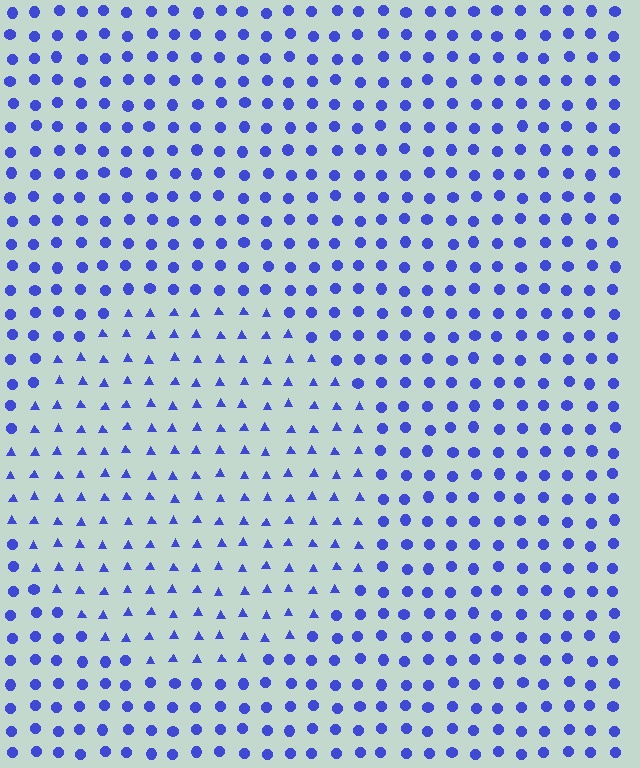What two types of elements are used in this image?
The image uses triangles inside the circle region and circles outside it.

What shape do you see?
I see a circle.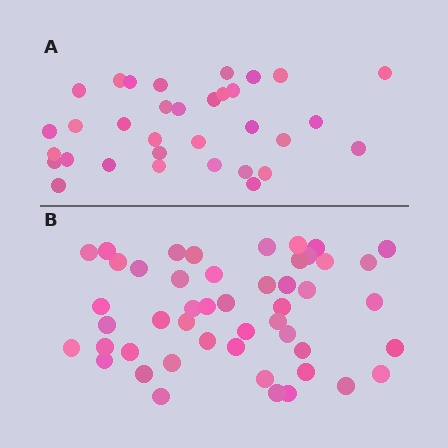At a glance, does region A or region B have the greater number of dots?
Region B (the bottom region) has more dots.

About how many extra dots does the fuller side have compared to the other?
Region B has approximately 15 more dots than region A.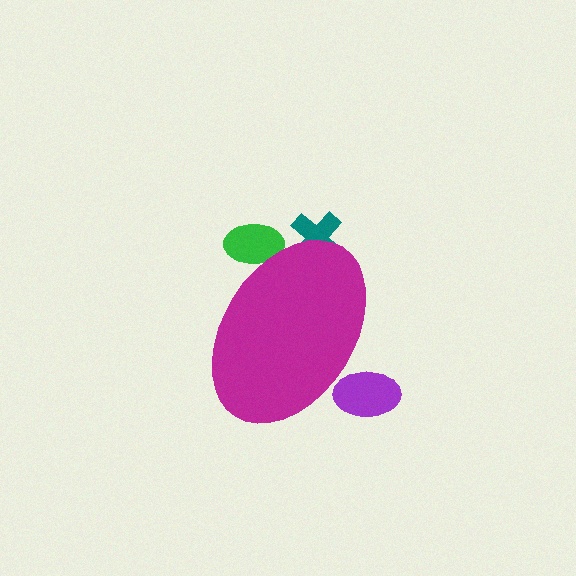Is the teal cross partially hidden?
Yes, the teal cross is partially hidden behind the magenta ellipse.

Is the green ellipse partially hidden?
Yes, the green ellipse is partially hidden behind the magenta ellipse.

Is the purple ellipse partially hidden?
Yes, the purple ellipse is partially hidden behind the magenta ellipse.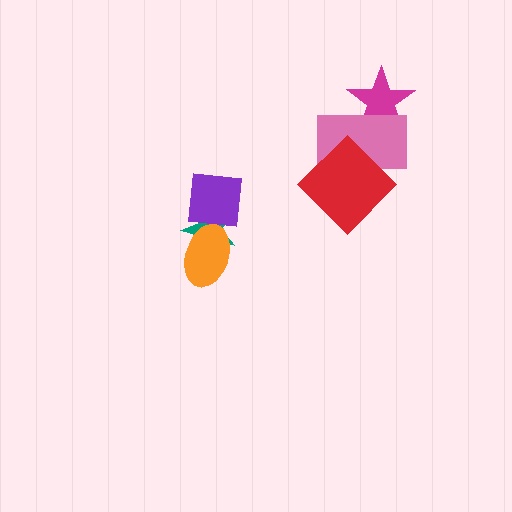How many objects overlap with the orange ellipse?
2 objects overlap with the orange ellipse.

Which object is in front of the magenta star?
The pink rectangle is in front of the magenta star.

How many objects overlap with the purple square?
2 objects overlap with the purple square.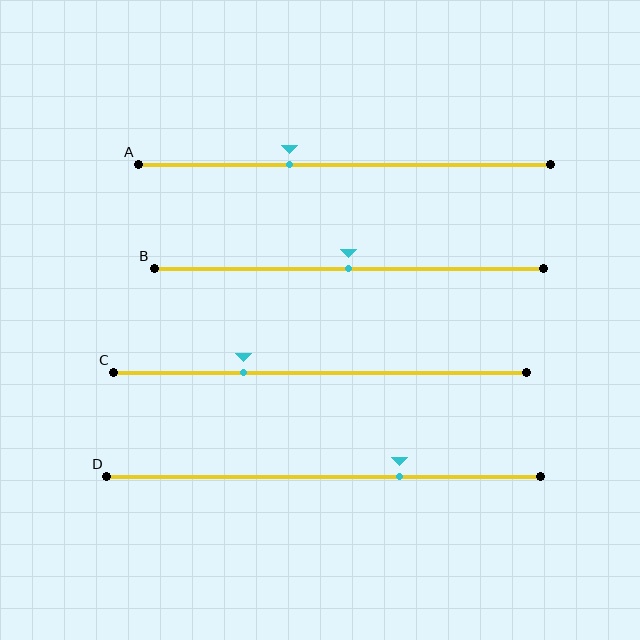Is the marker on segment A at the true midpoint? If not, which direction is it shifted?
No, the marker on segment A is shifted to the left by about 13% of the segment length.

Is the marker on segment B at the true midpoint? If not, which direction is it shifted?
Yes, the marker on segment B is at the true midpoint.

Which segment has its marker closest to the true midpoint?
Segment B has its marker closest to the true midpoint.